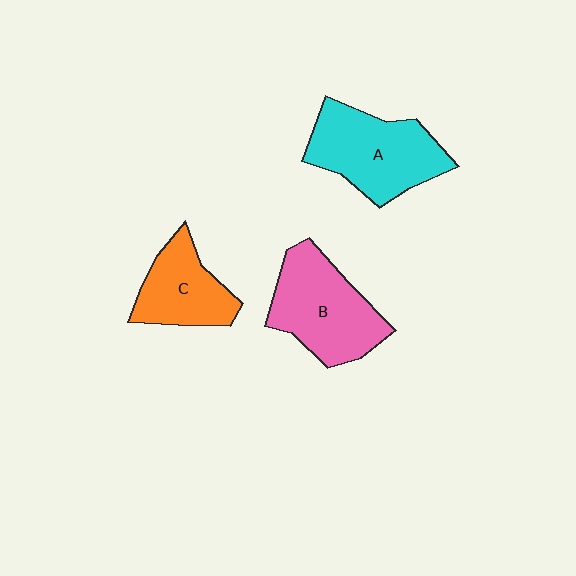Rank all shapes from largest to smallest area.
From largest to smallest: A (cyan), B (pink), C (orange).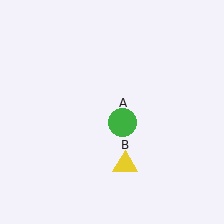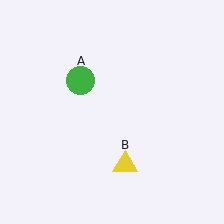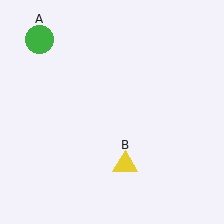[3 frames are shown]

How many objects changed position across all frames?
1 object changed position: green circle (object A).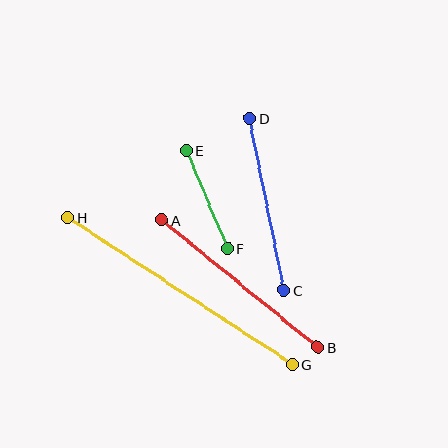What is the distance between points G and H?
The distance is approximately 269 pixels.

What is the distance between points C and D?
The distance is approximately 176 pixels.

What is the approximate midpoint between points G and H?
The midpoint is at approximately (180, 291) pixels.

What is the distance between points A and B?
The distance is approximately 201 pixels.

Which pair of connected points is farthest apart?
Points G and H are farthest apart.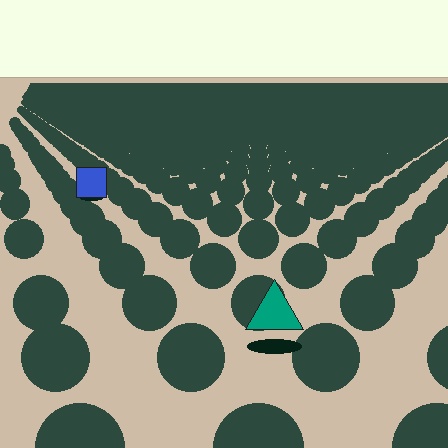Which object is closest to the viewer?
The teal triangle is closest. The texture marks near it are larger and more spread out.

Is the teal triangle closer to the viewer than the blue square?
Yes. The teal triangle is closer — you can tell from the texture gradient: the ground texture is coarser near it.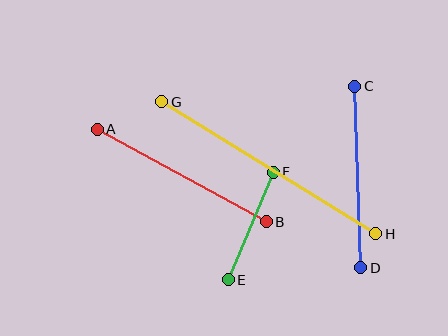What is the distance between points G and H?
The distance is approximately 251 pixels.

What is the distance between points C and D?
The distance is approximately 182 pixels.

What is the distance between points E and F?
The distance is approximately 117 pixels.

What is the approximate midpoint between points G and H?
The midpoint is at approximately (269, 168) pixels.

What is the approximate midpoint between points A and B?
The midpoint is at approximately (182, 175) pixels.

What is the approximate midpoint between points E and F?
The midpoint is at approximately (251, 226) pixels.